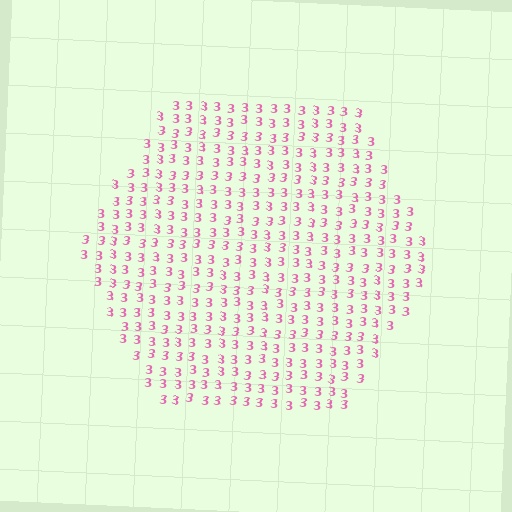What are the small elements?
The small elements are digit 3's.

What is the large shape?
The large shape is a hexagon.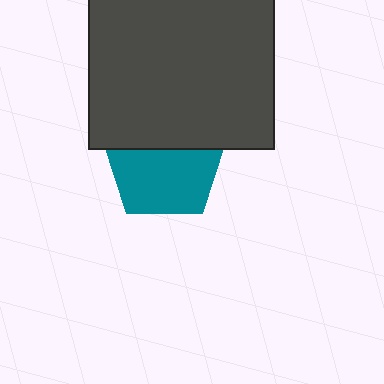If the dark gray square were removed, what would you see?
You would see the complete teal pentagon.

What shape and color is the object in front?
The object in front is a dark gray square.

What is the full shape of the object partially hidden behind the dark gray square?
The partially hidden object is a teal pentagon.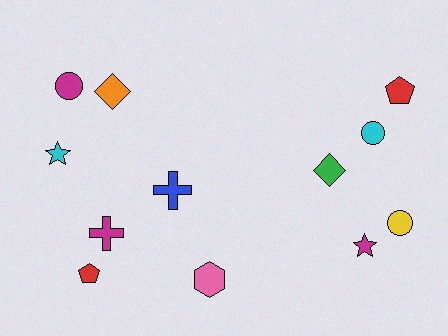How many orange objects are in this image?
There is 1 orange object.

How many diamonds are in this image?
There are 2 diamonds.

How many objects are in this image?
There are 12 objects.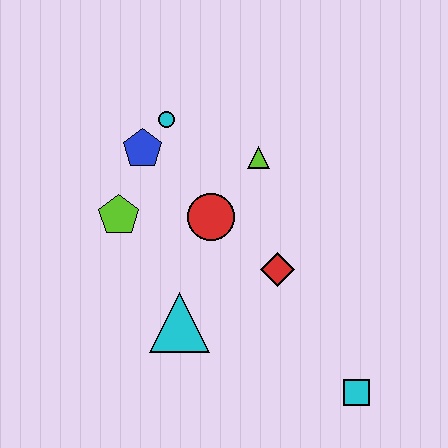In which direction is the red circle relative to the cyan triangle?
The red circle is above the cyan triangle.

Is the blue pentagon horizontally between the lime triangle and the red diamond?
No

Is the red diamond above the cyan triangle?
Yes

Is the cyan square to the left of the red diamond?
No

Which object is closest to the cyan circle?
The blue pentagon is closest to the cyan circle.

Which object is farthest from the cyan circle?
The cyan square is farthest from the cyan circle.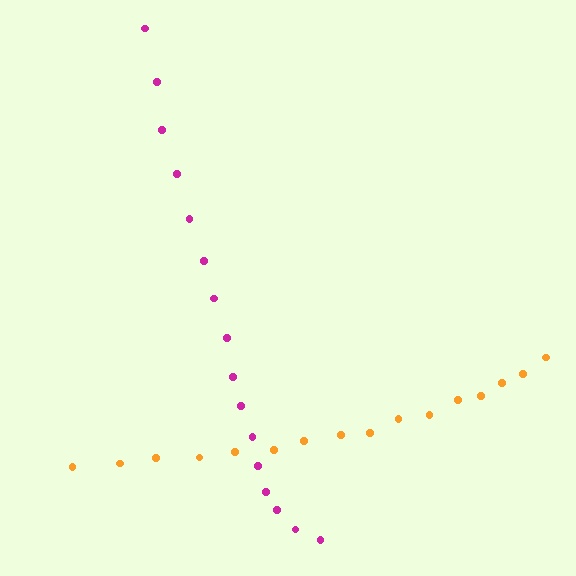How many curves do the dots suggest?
There are 2 distinct paths.